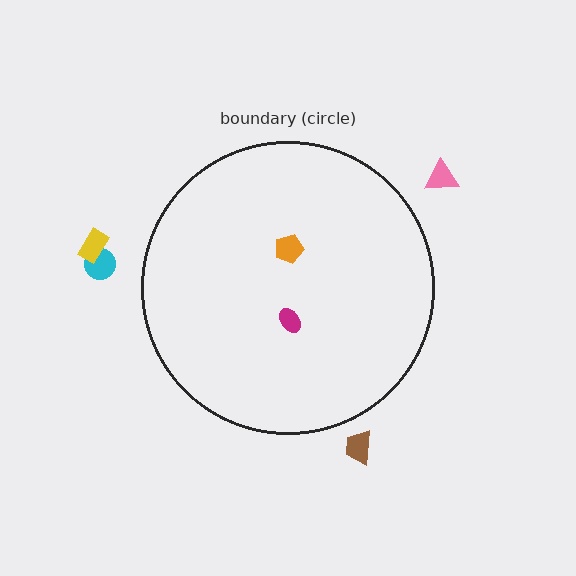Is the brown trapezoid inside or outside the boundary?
Outside.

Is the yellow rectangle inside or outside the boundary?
Outside.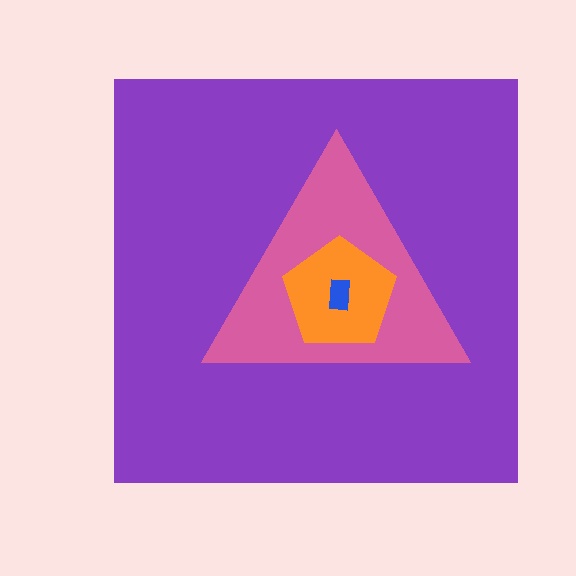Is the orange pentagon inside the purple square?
Yes.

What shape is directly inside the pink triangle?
The orange pentagon.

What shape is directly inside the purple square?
The pink triangle.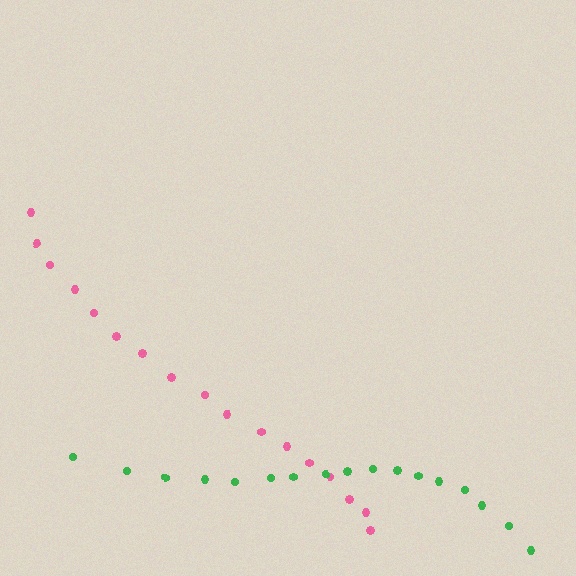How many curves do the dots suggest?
There are 2 distinct paths.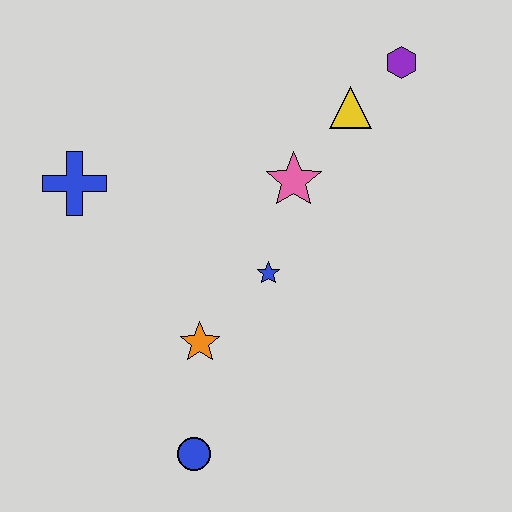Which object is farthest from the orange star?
The purple hexagon is farthest from the orange star.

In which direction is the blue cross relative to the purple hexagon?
The blue cross is to the left of the purple hexagon.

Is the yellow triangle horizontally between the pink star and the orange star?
No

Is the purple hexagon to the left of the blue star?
No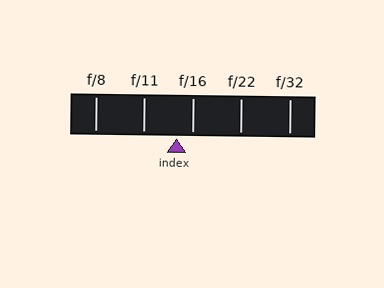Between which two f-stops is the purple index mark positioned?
The index mark is between f/11 and f/16.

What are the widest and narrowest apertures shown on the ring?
The widest aperture shown is f/8 and the narrowest is f/32.